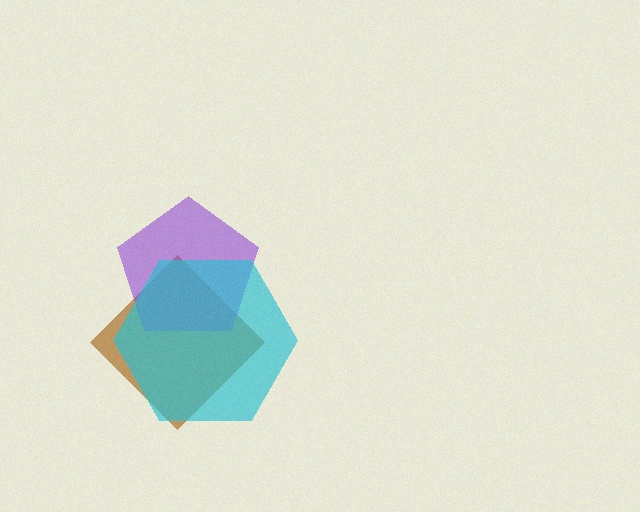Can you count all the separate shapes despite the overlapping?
Yes, there are 3 separate shapes.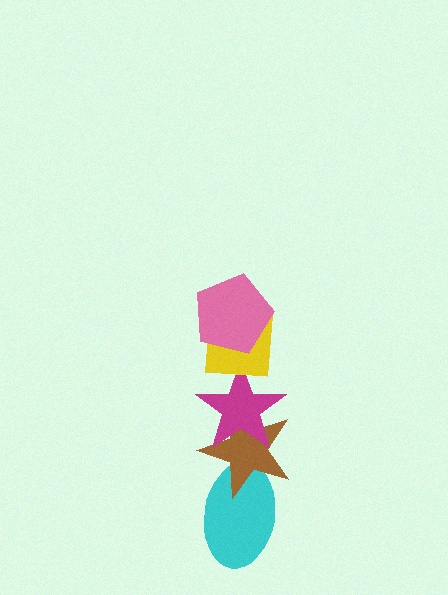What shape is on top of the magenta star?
The yellow square is on top of the magenta star.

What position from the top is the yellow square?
The yellow square is 2nd from the top.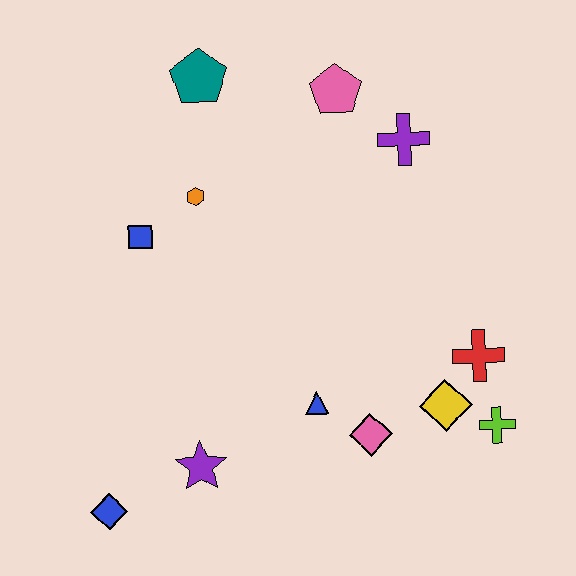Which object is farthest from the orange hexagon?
The lime cross is farthest from the orange hexagon.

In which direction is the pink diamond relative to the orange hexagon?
The pink diamond is below the orange hexagon.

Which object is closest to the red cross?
The yellow diamond is closest to the red cross.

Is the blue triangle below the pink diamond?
No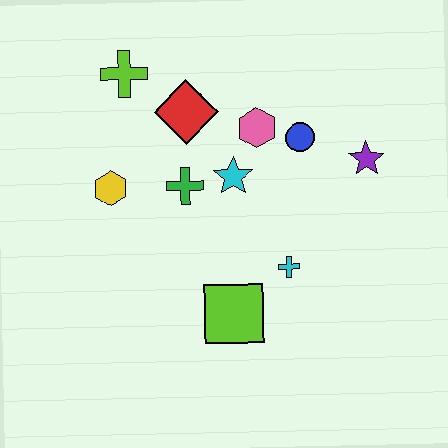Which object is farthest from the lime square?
The lime cross is farthest from the lime square.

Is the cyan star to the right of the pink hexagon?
No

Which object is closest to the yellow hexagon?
The green cross is closest to the yellow hexagon.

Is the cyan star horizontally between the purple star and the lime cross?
Yes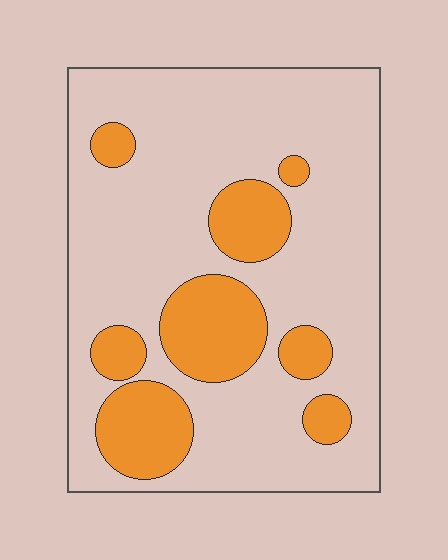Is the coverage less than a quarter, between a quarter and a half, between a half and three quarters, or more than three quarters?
Less than a quarter.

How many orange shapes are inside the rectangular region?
8.